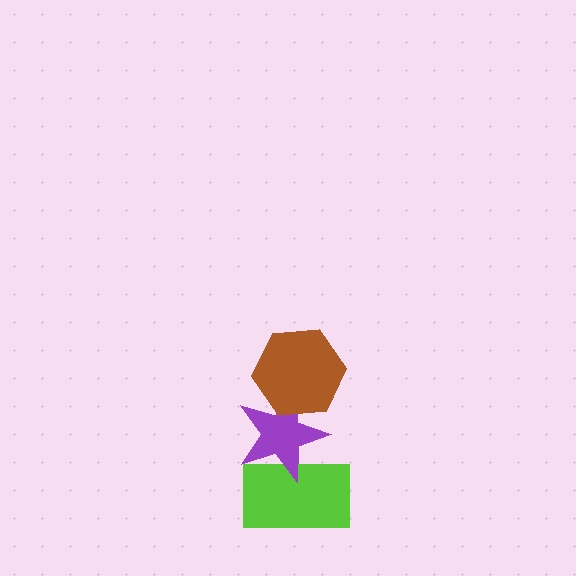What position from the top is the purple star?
The purple star is 2nd from the top.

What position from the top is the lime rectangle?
The lime rectangle is 3rd from the top.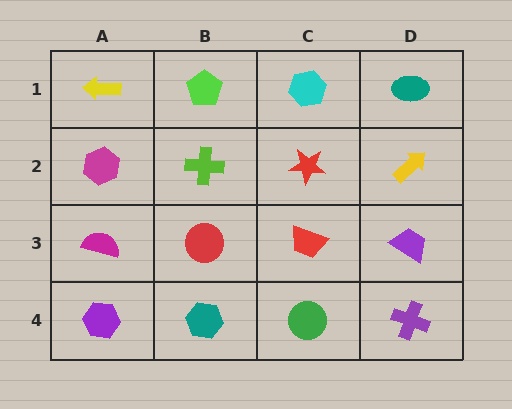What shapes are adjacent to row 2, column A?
A yellow arrow (row 1, column A), a magenta semicircle (row 3, column A), a lime cross (row 2, column B).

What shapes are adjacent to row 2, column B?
A lime pentagon (row 1, column B), a red circle (row 3, column B), a magenta hexagon (row 2, column A), a red star (row 2, column C).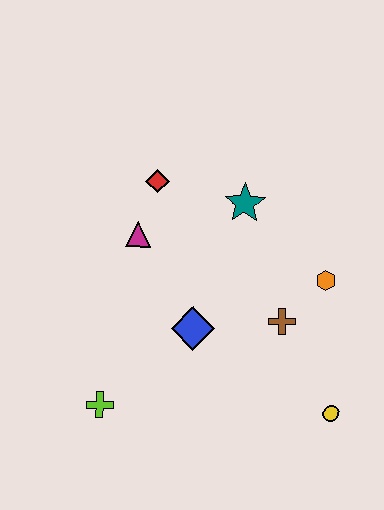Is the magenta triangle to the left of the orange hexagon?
Yes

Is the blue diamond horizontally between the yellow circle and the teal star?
No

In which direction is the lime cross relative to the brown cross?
The lime cross is to the left of the brown cross.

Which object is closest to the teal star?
The red diamond is closest to the teal star.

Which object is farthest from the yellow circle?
The red diamond is farthest from the yellow circle.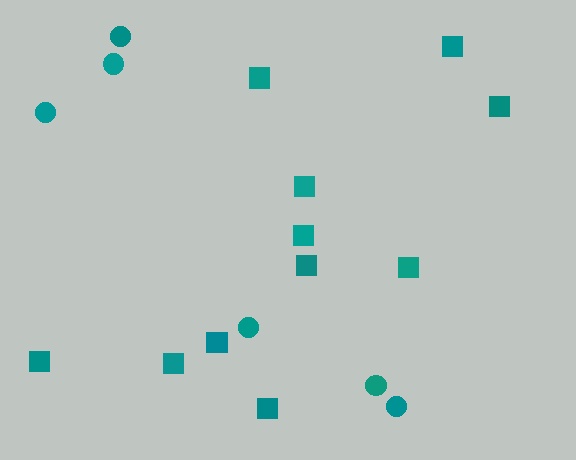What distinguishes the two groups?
There are 2 groups: one group of circles (6) and one group of squares (11).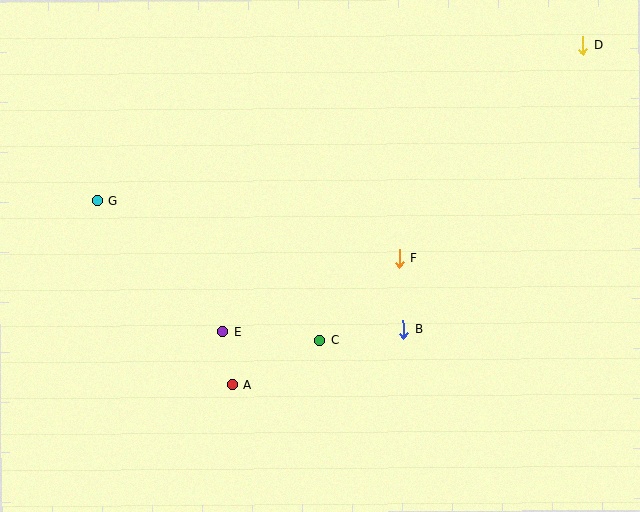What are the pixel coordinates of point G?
Point G is at (97, 200).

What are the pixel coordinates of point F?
Point F is at (399, 258).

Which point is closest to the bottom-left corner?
Point A is closest to the bottom-left corner.